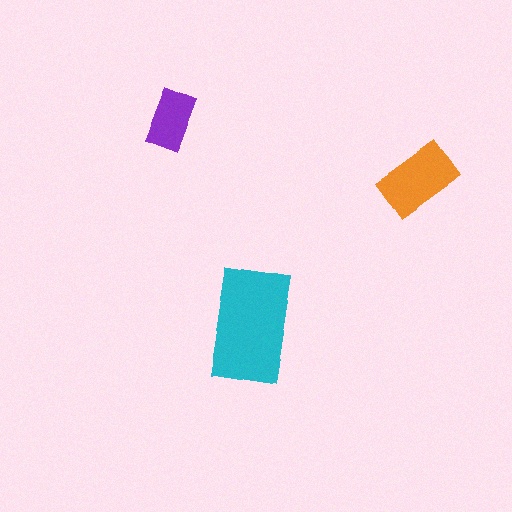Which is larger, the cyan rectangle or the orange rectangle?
The cyan one.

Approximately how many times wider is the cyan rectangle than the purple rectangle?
About 2 times wider.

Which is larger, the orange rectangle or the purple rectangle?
The orange one.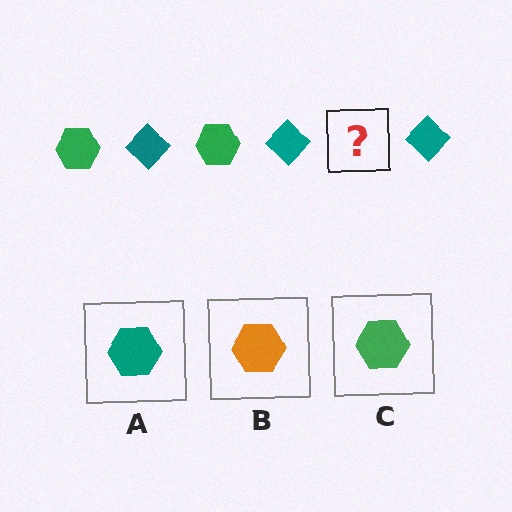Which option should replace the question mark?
Option C.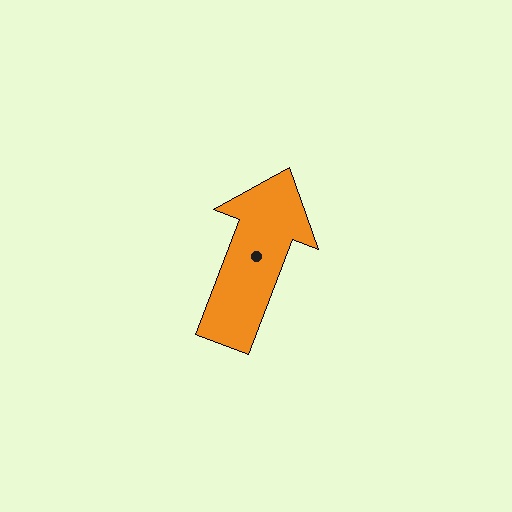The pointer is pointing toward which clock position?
Roughly 1 o'clock.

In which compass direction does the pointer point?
North.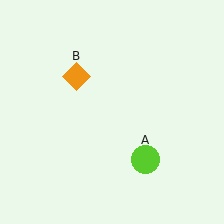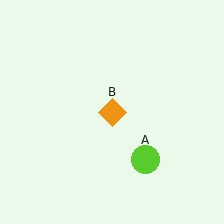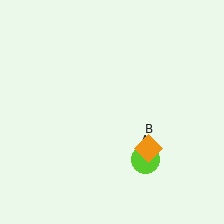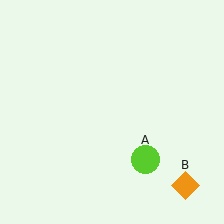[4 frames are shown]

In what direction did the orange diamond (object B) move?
The orange diamond (object B) moved down and to the right.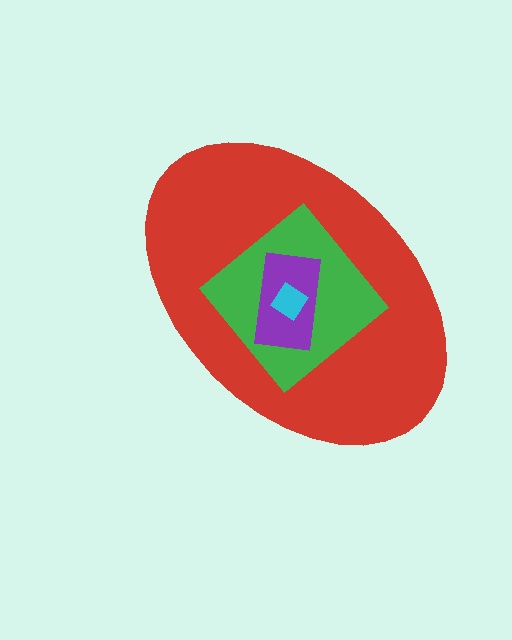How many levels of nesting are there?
4.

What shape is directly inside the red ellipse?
The green diamond.